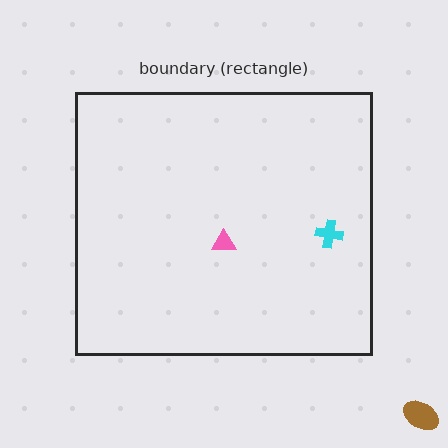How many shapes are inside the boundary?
2 inside, 1 outside.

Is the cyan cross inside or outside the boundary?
Inside.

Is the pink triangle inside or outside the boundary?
Inside.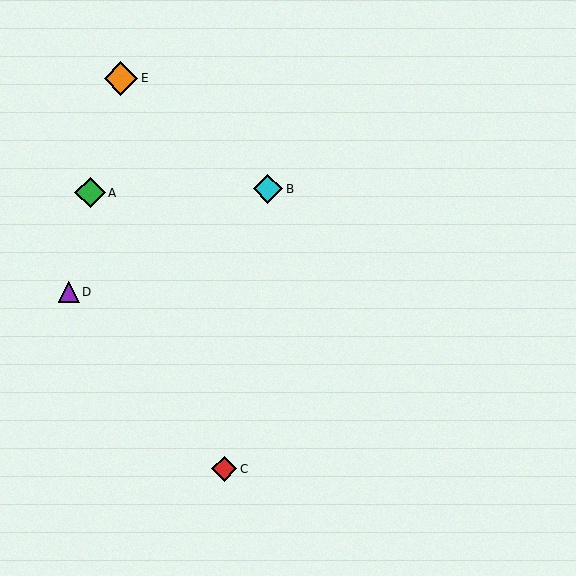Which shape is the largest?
The orange diamond (labeled E) is the largest.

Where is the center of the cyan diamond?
The center of the cyan diamond is at (268, 189).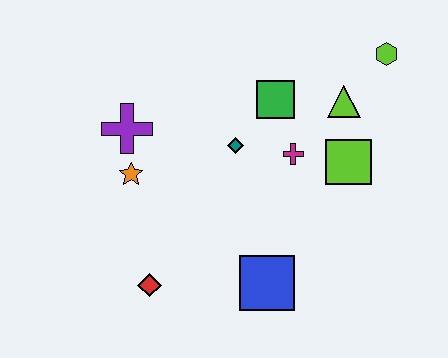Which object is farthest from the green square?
The red diamond is farthest from the green square.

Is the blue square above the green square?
No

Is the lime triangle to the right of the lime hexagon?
No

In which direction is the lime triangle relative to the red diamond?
The lime triangle is to the right of the red diamond.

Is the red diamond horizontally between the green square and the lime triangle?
No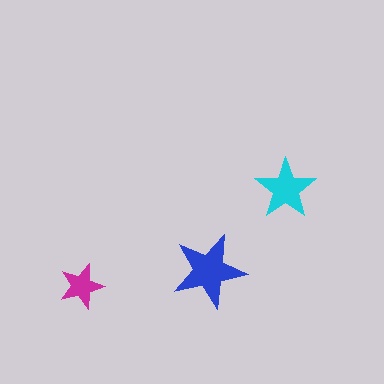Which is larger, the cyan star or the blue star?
The blue one.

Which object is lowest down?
The magenta star is bottommost.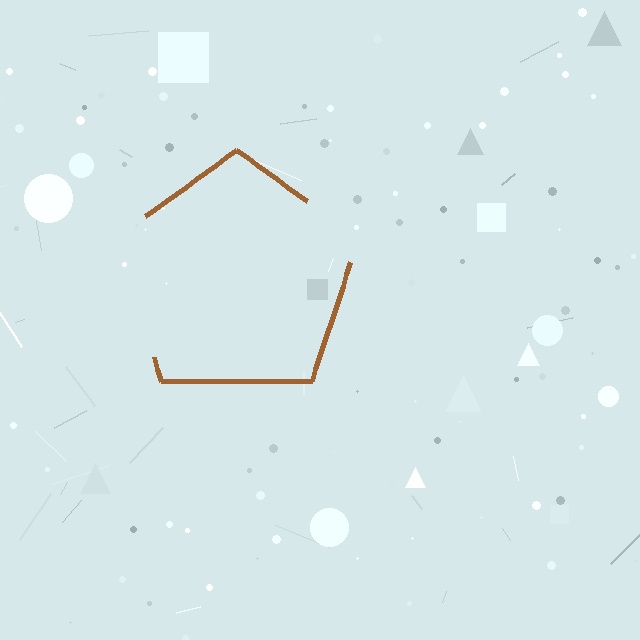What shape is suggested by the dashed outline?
The dashed outline suggests a pentagon.